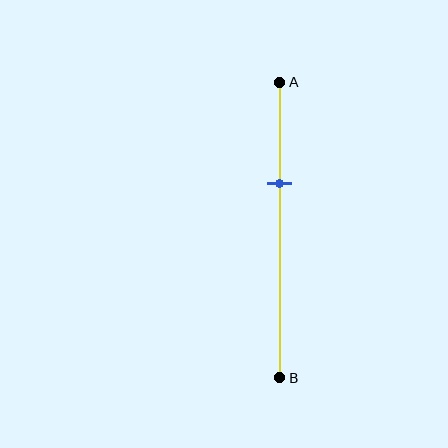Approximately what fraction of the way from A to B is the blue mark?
The blue mark is approximately 35% of the way from A to B.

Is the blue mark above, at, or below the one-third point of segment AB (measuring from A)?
The blue mark is approximately at the one-third point of segment AB.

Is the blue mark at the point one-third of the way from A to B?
Yes, the mark is approximately at the one-third point.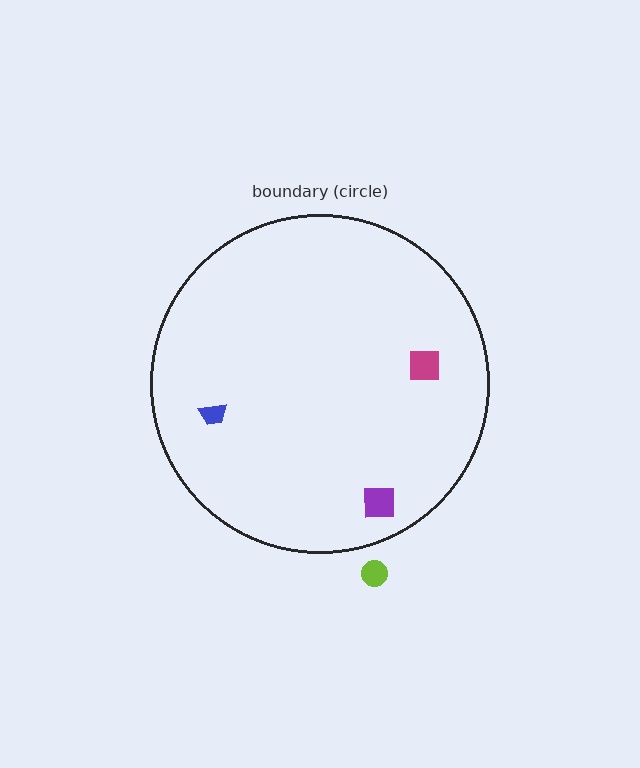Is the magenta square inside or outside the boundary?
Inside.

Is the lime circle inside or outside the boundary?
Outside.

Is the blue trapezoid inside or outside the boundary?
Inside.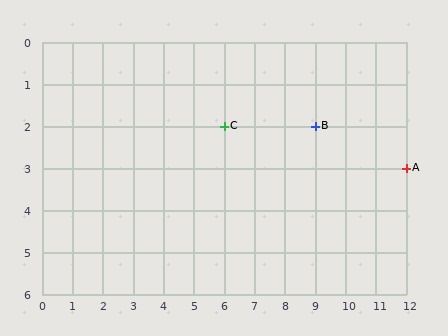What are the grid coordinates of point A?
Point A is at grid coordinates (12, 3).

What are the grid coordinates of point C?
Point C is at grid coordinates (6, 2).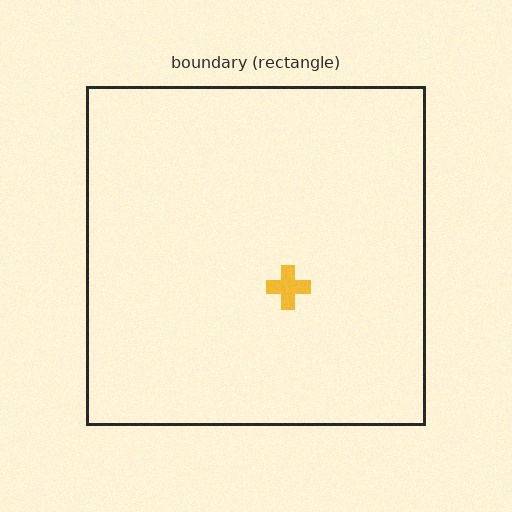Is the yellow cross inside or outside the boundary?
Inside.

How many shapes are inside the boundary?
1 inside, 0 outside.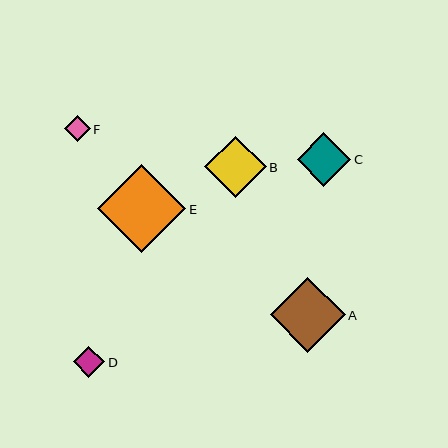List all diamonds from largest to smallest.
From largest to smallest: E, A, B, C, D, F.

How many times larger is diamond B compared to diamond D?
Diamond B is approximately 2.0 times the size of diamond D.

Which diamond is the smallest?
Diamond F is the smallest with a size of approximately 25 pixels.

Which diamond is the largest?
Diamond E is the largest with a size of approximately 88 pixels.